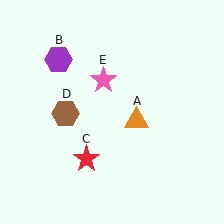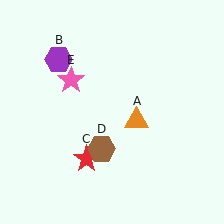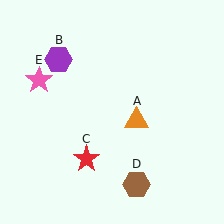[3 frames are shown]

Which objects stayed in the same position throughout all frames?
Orange triangle (object A) and purple hexagon (object B) and red star (object C) remained stationary.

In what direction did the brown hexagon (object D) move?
The brown hexagon (object D) moved down and to the right.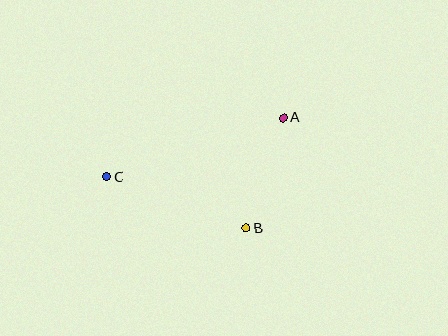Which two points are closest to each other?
Points A and B are closest to each other.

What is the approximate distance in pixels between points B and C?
The distance between B and C is approximately 149 pixels.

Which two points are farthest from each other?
Points A and C are farthest from each other.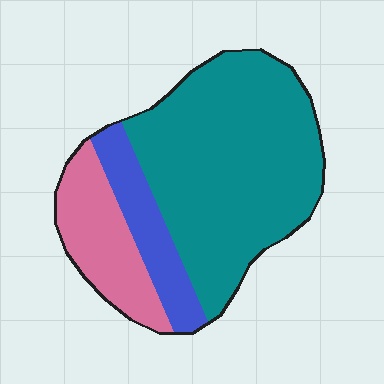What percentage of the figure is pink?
Pink covers 20% of the figure.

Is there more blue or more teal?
Teal.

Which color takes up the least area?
Blue, at roughly 15%.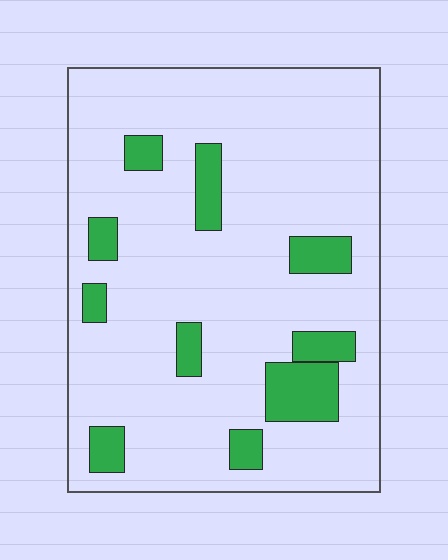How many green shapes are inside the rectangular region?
10.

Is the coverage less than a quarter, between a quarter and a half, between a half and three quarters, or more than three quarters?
Less than a quarter.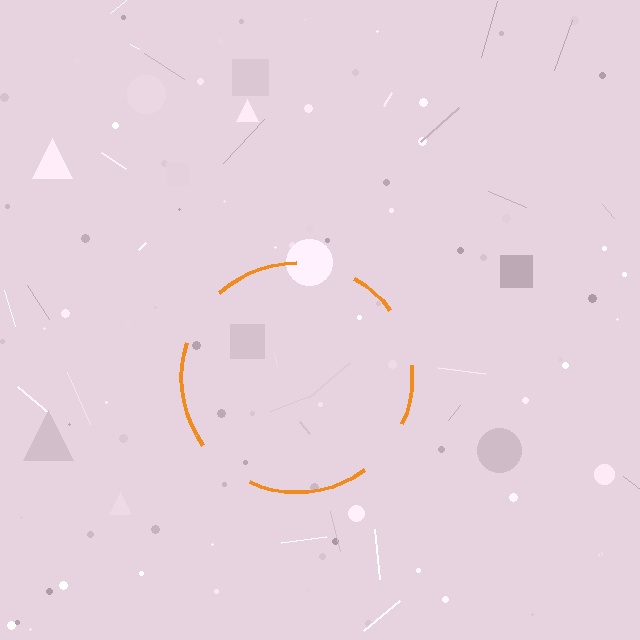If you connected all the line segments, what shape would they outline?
They would outline a circle.